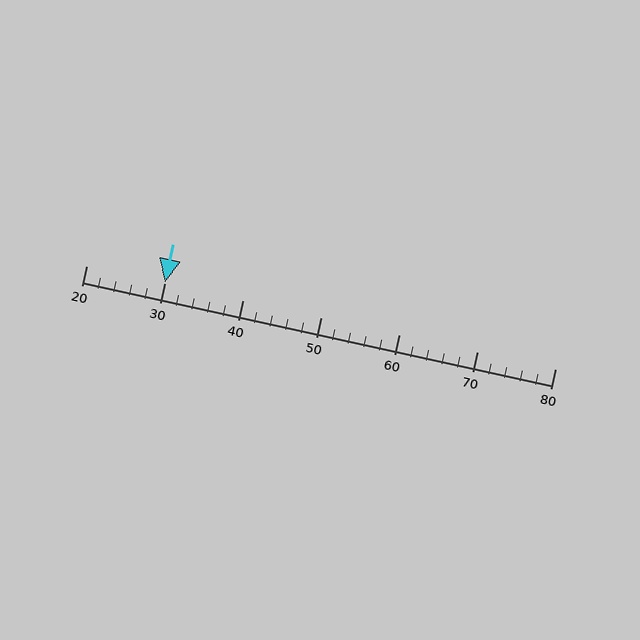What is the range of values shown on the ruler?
The ruler shows values from 20 to 80.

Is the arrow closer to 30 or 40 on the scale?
The arrow is closer to 30.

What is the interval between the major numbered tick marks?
The major tick marks are spaced 10 units apart.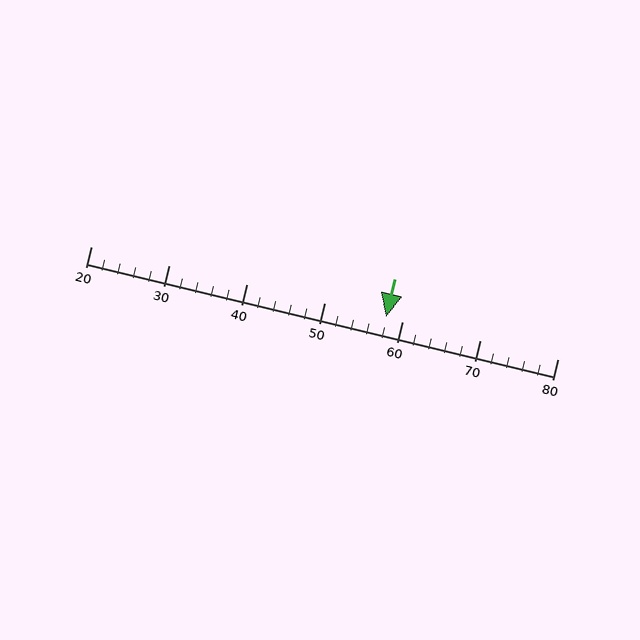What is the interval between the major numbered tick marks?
The major tick marks are spaced 10 units apart.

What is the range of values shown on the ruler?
The ruler shows values from 20 to 80.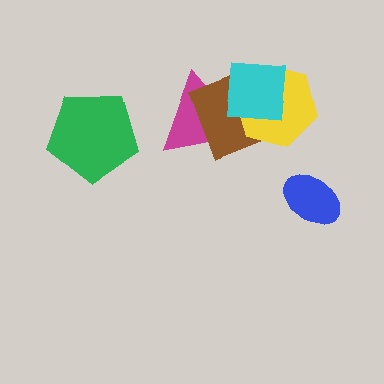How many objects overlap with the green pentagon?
0 objects overlap with the green pentagon.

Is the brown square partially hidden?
Yes, it is partially covered by another shape.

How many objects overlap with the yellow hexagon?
3 objects overlap with the yellow hexagon.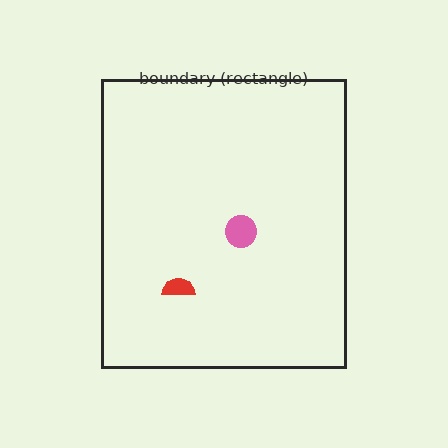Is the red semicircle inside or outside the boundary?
Inside.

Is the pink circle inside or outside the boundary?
Inside.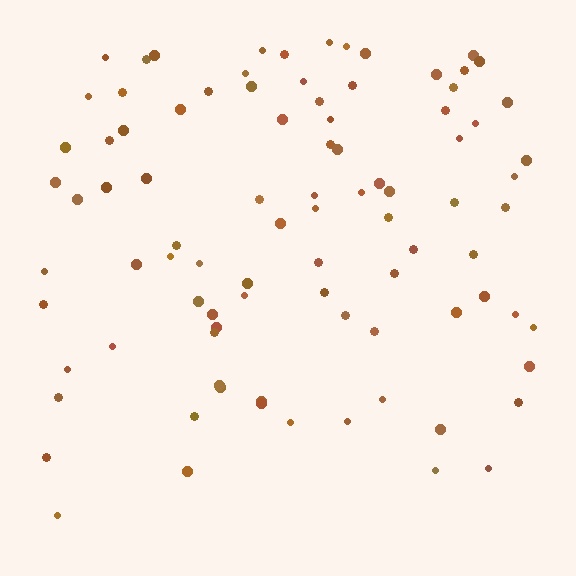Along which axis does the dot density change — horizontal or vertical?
Vertical.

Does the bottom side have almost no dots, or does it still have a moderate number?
Still a moderate number, just noticeably fewer than the top.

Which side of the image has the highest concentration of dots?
The top.